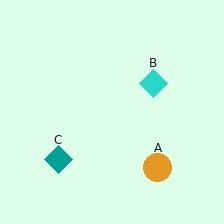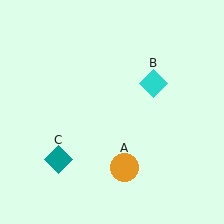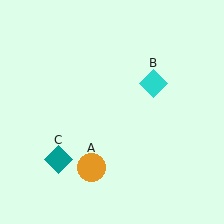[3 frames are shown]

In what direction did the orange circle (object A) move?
The orange circle (object A) moved left.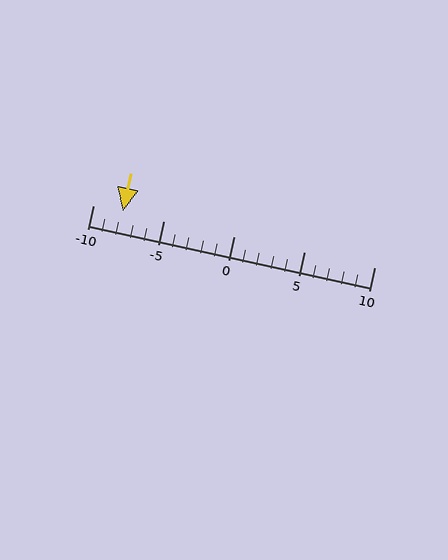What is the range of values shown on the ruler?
The ruler shows values from -10 to 10.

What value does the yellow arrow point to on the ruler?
The yellow arrow points to approximately -8.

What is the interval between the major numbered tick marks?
The major tick marks are spaced 5 units apart.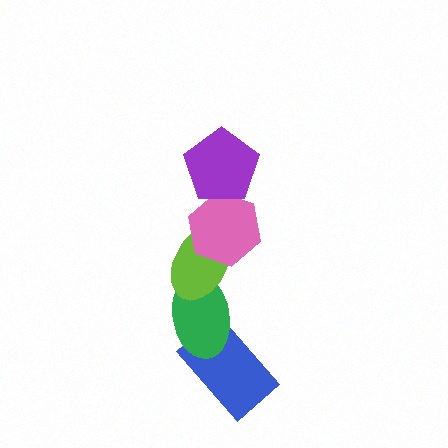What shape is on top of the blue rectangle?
The green ellipse is on top of the blue rectangle.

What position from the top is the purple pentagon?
The purple pentagon is 1st from the top.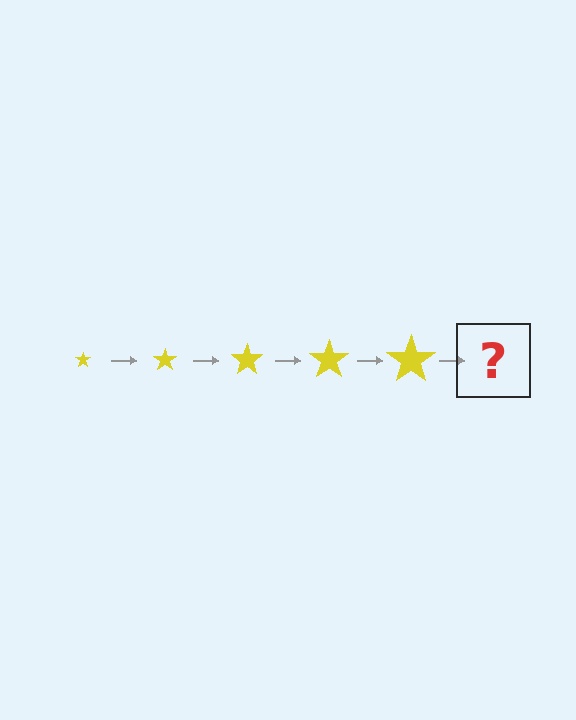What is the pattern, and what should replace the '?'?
The pattern is that the star gets progressively larger each step. The '?' should be a yellow star, larger than the previous one.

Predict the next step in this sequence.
The next step is a yellow star, larger than the previous one.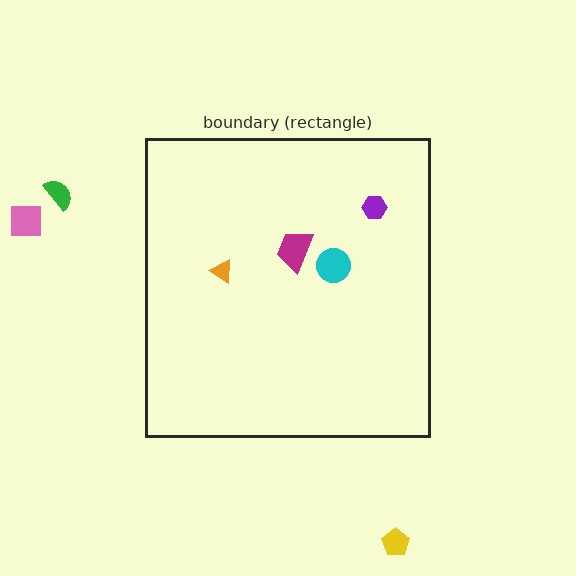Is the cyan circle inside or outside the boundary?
Inside.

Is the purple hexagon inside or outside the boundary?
Inside.